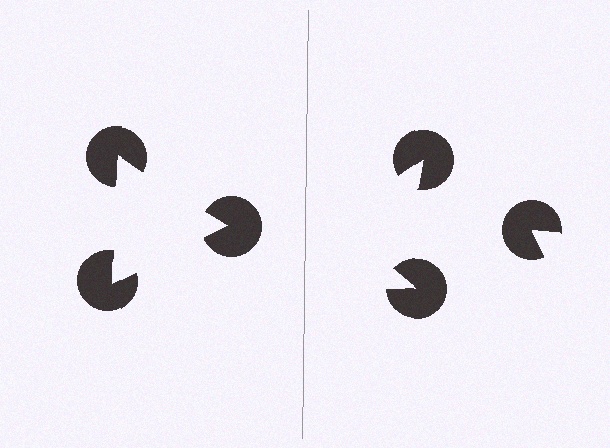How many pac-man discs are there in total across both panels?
6 — 3 on each side.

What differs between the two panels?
The pac-man discs are positioned identically on both sides; only the wedge orientations differ. On the left they align to a triangle; on the right they are misaligned.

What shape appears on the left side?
An illusory triangle.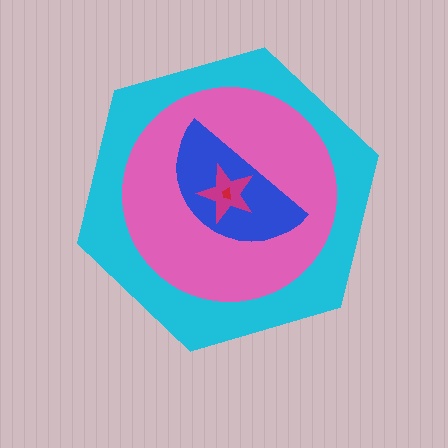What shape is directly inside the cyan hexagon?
The pink circle.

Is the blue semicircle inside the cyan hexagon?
Yes.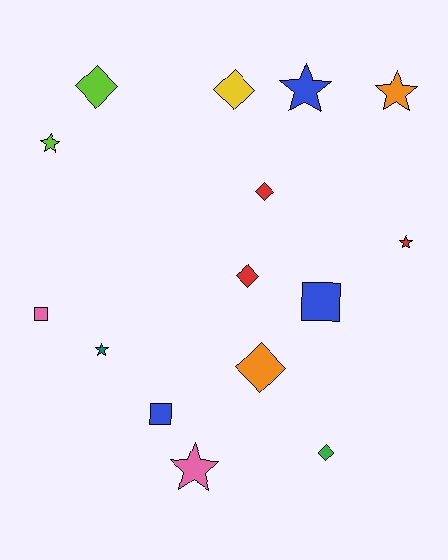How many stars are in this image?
There are 6 stars.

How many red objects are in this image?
There are 3 red objects.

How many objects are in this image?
There are 15 objects.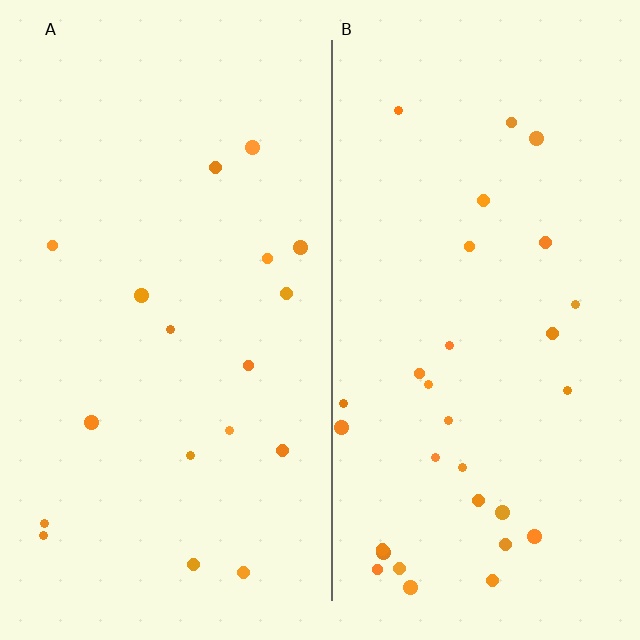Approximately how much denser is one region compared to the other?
Approximately 1.7× — region B over region A.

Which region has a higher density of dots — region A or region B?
B (the right).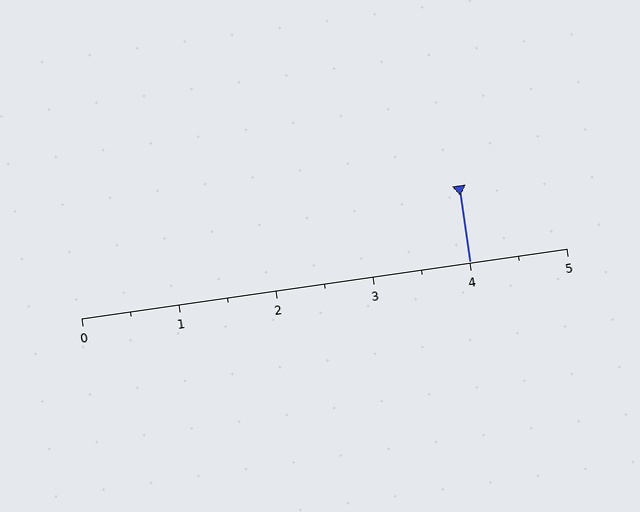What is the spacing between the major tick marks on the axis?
The major ticks are spaced 1 apart.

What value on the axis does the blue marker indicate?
The marker indicates approximately 4.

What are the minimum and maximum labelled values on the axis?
The axis runs from 0 to 5.